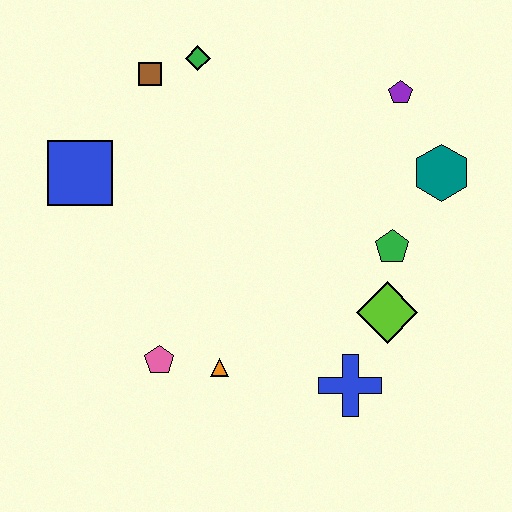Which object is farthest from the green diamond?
The blue cross is farthest from the green diamond.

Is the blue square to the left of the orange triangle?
Yes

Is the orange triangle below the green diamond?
Yes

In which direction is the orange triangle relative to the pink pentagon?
The orange triangle is to the right of the pink pentagon.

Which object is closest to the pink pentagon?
The orange triangle is closest to the pink pentagon.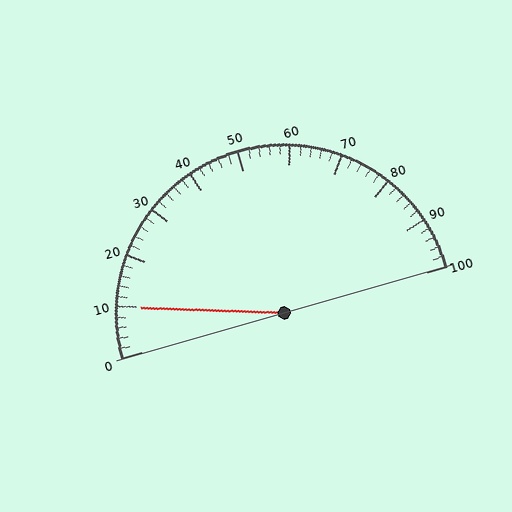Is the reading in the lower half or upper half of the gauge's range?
The reading is in the lower half of the range (0 to 100).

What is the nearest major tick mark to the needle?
The nearest major tick mark is 10.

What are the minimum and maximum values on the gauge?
The gauge ranges from 0 to 100.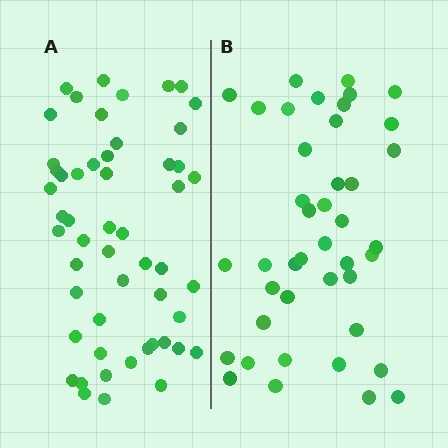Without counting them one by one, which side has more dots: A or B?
Region A (the left region) has more dots.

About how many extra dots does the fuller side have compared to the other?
Region A has roughly 12 or so more dots than region B.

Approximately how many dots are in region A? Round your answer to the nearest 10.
About 50 dots. (The exact count is 53, which rounds to 50.)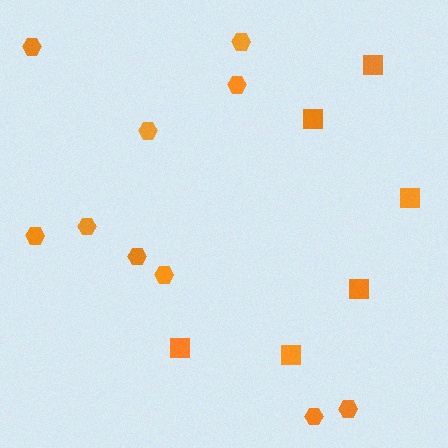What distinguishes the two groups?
There are 2 groups: one group of squares (6) and one group of hexagons (10).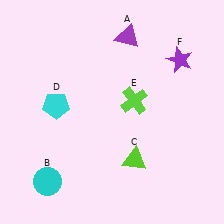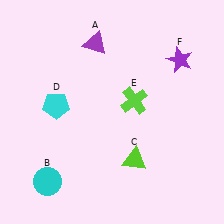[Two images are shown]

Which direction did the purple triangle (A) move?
The purple triangle (A) moved left.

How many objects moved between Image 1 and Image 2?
1 object moved between the two images.